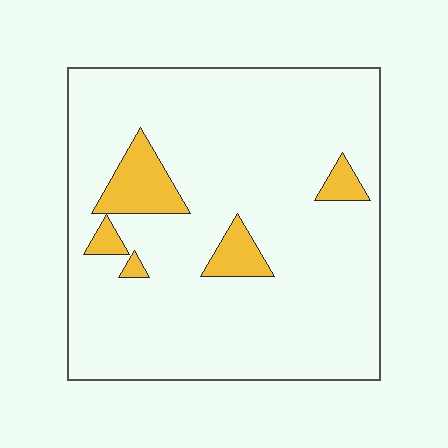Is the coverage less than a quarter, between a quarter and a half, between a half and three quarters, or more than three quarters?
Less than a quarter.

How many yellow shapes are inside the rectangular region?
5.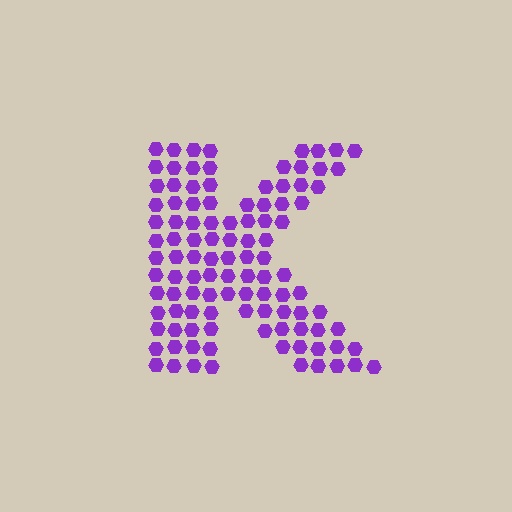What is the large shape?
The large shape is the letter K.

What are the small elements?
The small elements are hexagons.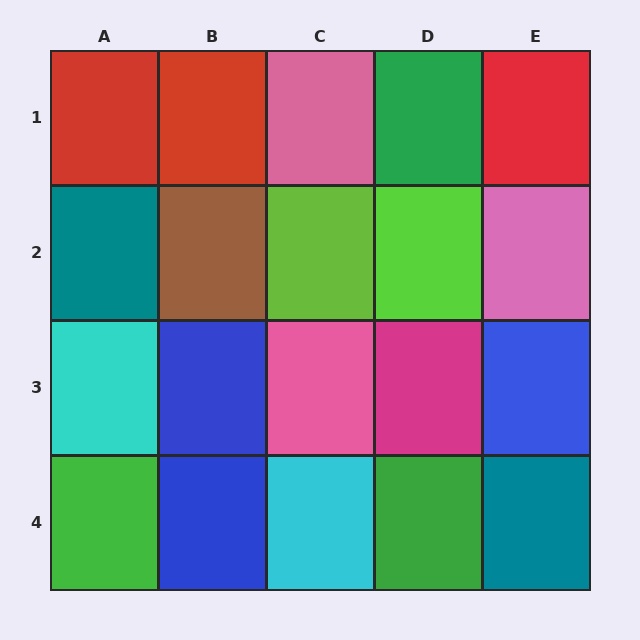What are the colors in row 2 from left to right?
Teal, brown, lime, lime, pink.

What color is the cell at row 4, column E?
Teal.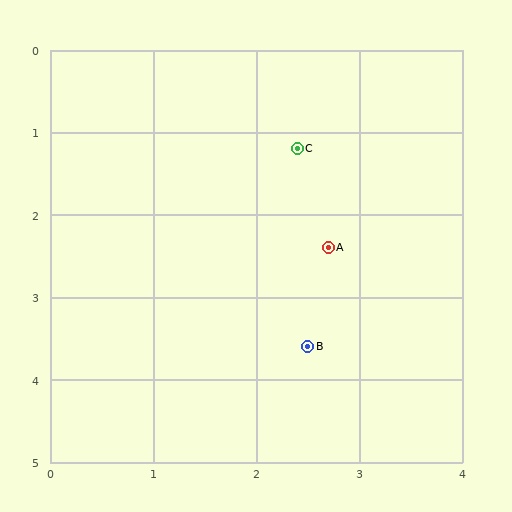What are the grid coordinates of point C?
Point C is at approximately (2.4, 1.2).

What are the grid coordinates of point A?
Point A is at approximately (2.7, 2.4).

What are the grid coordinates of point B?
Point B is at approximately (2.5, 3.6).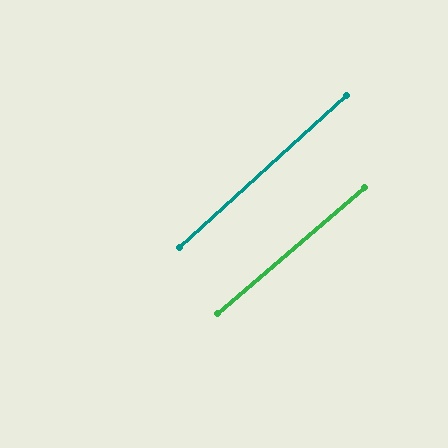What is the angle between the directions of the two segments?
Approximately 2 degrees.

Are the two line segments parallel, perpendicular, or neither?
Parallel — their directions differ by only 1.8°.